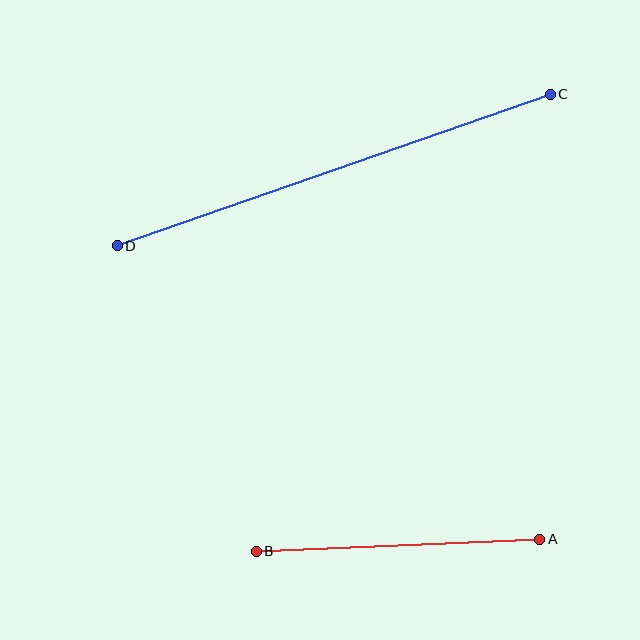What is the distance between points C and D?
The distance is approximately 459 pixels.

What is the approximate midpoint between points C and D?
The midpoint is at approximately (334, 170) pixels.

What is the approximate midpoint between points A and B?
The midpoint is at approximately (398, 545) pixels.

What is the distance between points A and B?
The distance is approximately 284 pixels.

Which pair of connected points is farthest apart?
Points C and D are farthest apart.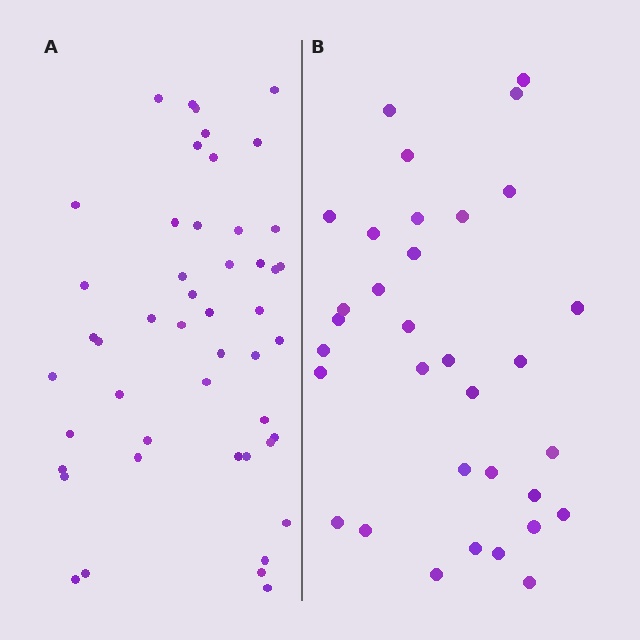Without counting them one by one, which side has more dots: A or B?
Region A (the left region) has more dots.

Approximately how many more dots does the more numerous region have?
Region A has approximately 15 more dots than region B.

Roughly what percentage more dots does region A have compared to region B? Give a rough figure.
About 45% more.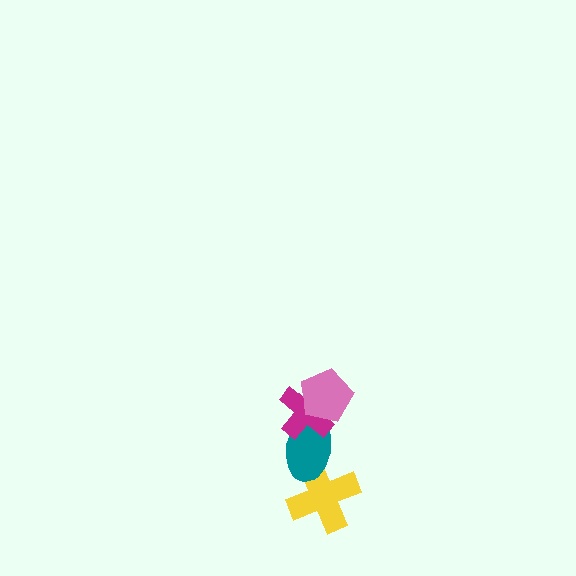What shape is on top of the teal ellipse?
The magenta cross is on top of the teal ellipse.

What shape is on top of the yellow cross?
The teal ellipse is on top of the yellow cross.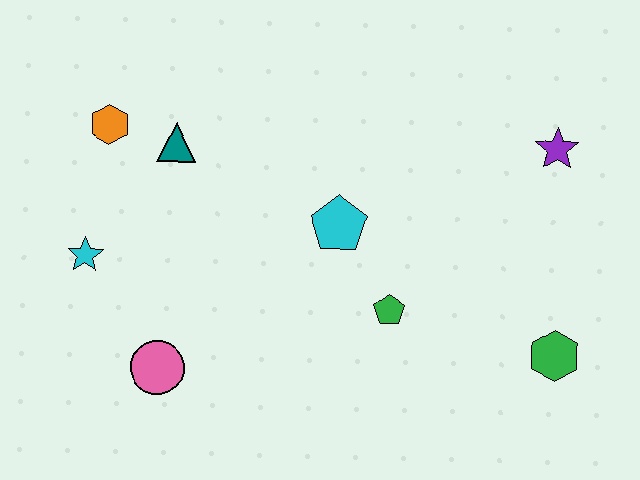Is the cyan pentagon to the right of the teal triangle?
Yes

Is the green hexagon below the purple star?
Yes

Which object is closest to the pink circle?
The cyan star is closest to the pink circle.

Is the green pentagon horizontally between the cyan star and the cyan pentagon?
No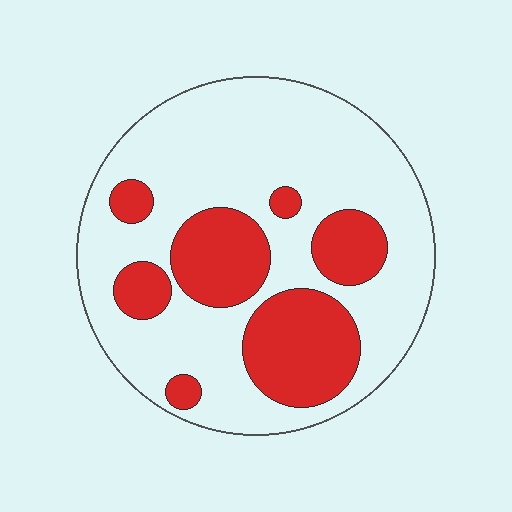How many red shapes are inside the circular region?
7.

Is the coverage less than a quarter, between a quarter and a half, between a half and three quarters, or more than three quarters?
Between a quarter and a half.